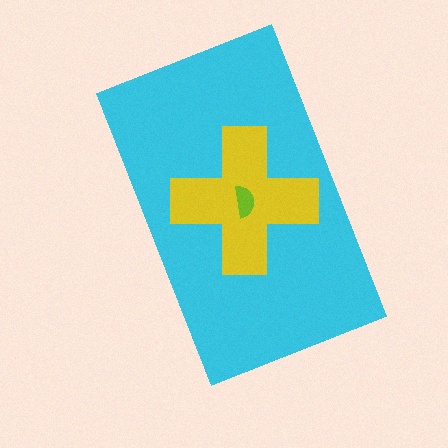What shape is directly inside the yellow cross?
The lime semicircle.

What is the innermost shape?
The lime semicircle.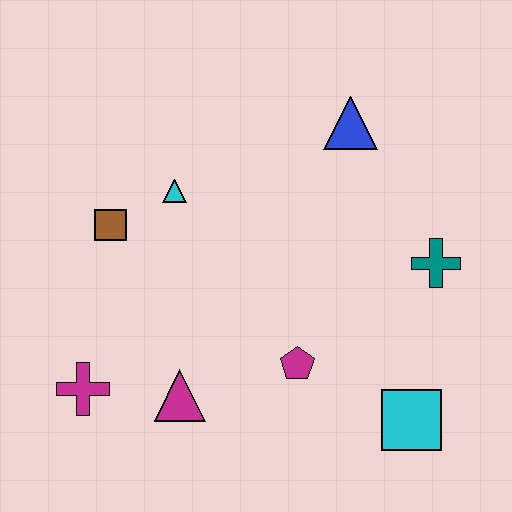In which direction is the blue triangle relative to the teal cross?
The blue triangle is above the teal cross.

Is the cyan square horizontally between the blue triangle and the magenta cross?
No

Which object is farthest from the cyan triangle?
The cyan square is farthest from the cyan triangle.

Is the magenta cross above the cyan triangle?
No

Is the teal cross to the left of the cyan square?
No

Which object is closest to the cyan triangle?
The brown square is closest to the cyan triangle.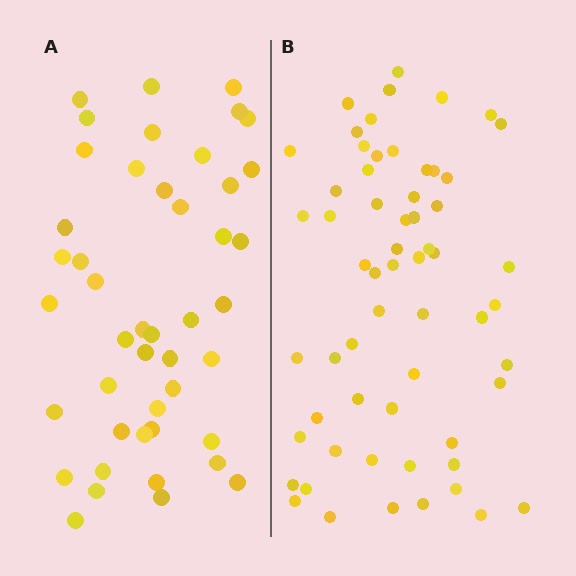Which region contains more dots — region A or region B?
Region B (the right region) has more dots.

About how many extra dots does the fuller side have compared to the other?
Region B has approximately 15 more dots than region A.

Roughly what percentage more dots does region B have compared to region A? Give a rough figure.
About 35% more.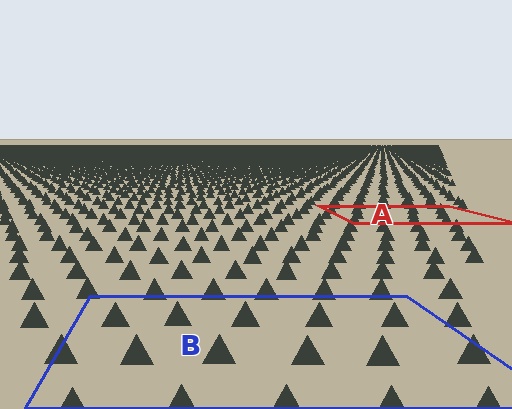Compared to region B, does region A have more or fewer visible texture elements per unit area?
Region A has more texture elements per unit area — they are packed more densely because it is farther away.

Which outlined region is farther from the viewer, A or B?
Region A is farther from the viewer — the texture elements inside it appear smaller and more densely packed.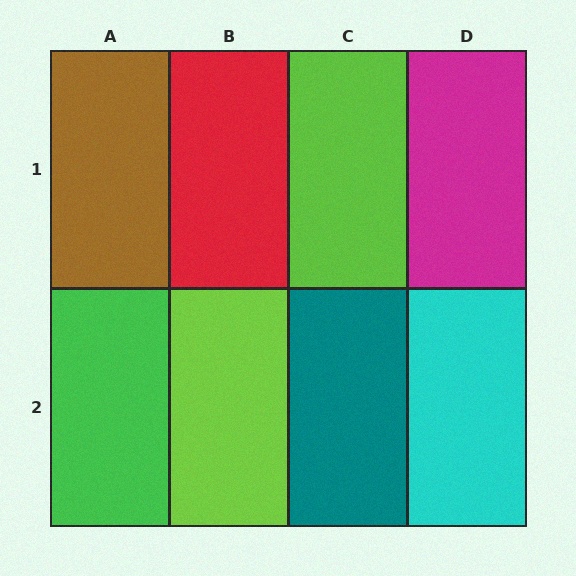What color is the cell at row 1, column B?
Red.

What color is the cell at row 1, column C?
Lime.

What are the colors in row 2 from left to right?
Green, lime, teal, cyan.